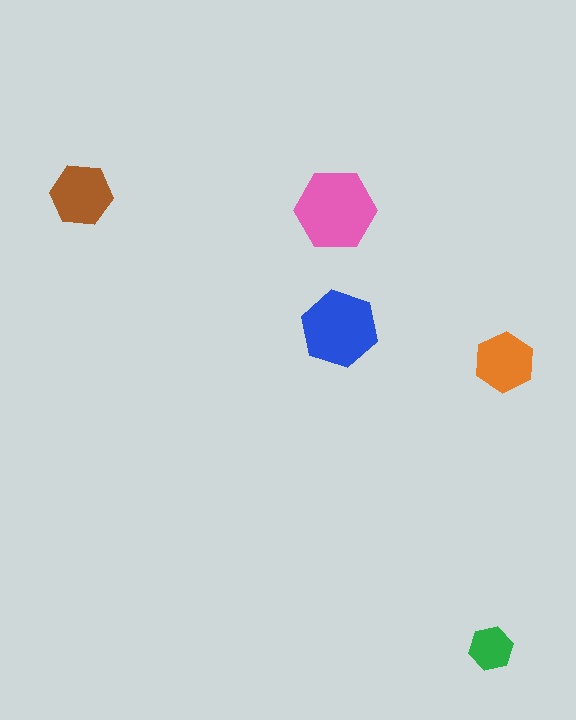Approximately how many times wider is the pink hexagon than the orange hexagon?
About 1.5 times wider.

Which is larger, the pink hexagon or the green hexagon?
The pink one.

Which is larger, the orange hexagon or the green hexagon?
The orange one.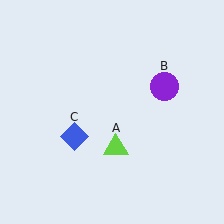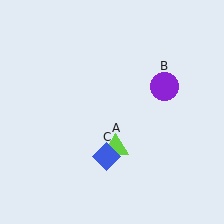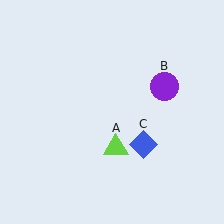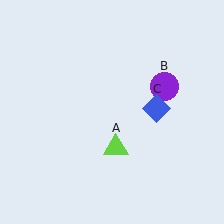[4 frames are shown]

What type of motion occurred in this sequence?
The blue diamond (object C) rotated counterclockwise around the center of the scene.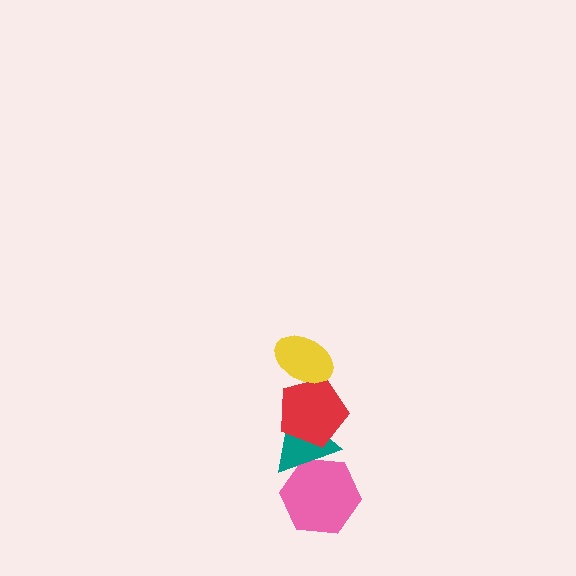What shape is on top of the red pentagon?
The yellow ellipse is on top of the red pentagon.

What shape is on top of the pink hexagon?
The teal triangle is on top of the pink hexagon.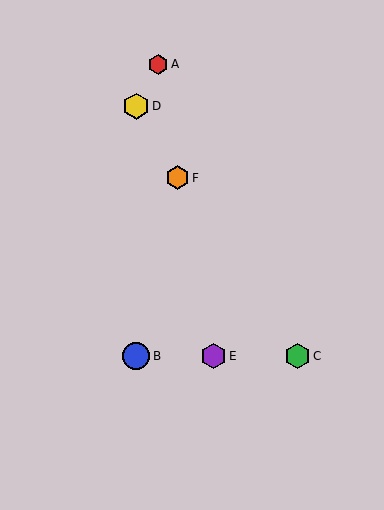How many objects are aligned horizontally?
3 objects (B, C, E) are aligned horizontally.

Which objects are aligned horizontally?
Objects B, C, E are aligned horizontally.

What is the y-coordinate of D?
Object D is at y≈106.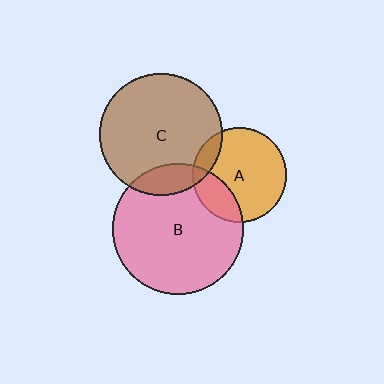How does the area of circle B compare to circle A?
Approximately 1.9 times.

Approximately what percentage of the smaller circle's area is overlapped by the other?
Approximately 25%.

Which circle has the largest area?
Circle B (pink).